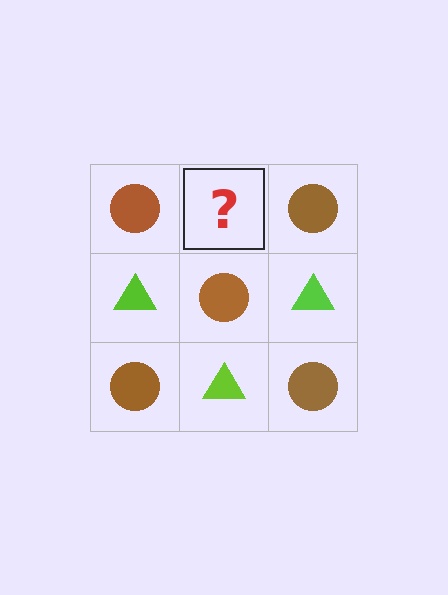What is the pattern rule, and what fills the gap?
The rule is that it alternates brown circle and lime triangle in a checkerboard pattern. The gap should be filled with a lime triangle.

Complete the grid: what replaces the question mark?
The question mark should be replaced with a lime triangle.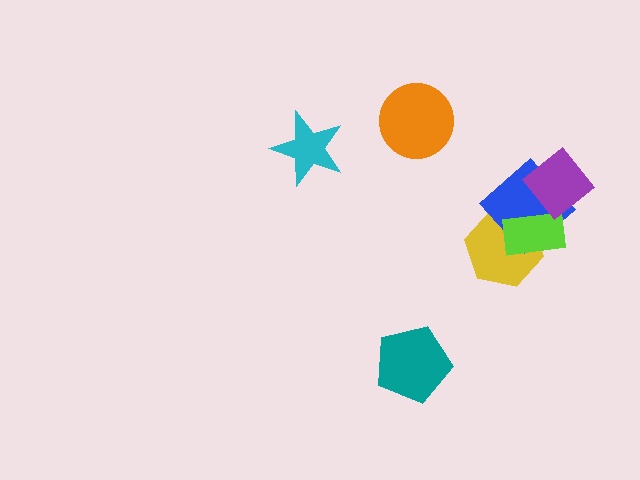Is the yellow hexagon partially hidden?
Yes, it is partially covered by another shape.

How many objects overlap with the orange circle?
0 objects overlap with the orange circle.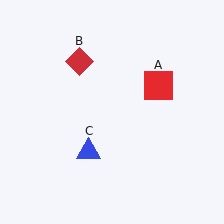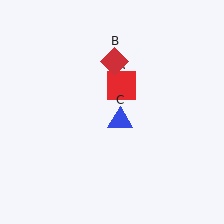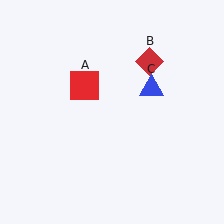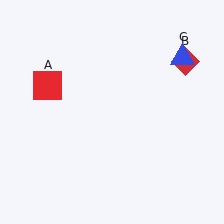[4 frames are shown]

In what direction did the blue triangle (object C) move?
The blue triangle (object C) moved up and to the right.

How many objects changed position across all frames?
3 objects changed position: red square (object A), red diamond (object B), blue triangle (object C).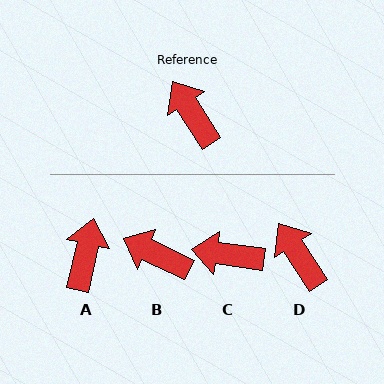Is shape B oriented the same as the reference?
No, it is off by about 32 degrees.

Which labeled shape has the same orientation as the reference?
D.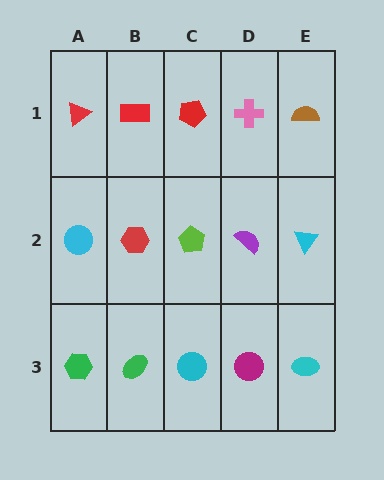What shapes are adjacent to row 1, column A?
A cyan circle (row 2, column A), a red rectangle (row 1, column B).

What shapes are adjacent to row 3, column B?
A red hexagon (row 2, column B), a green hexagon (row 3, column A), a cyan circle (row 3, column C).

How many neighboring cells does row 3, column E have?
2.